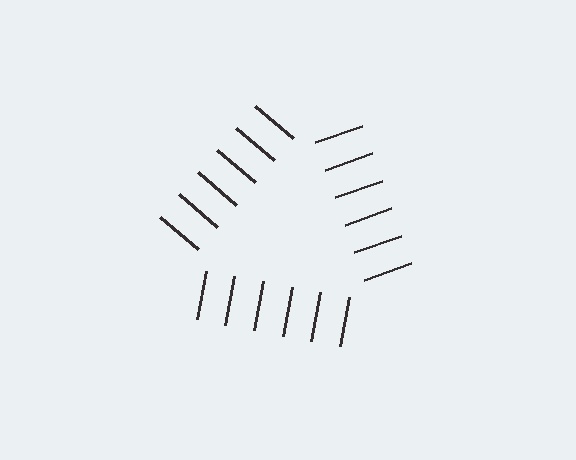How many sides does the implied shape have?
3 sides — the line-ends trace a triangle.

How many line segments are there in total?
18 — 6 along each of the 3 edges.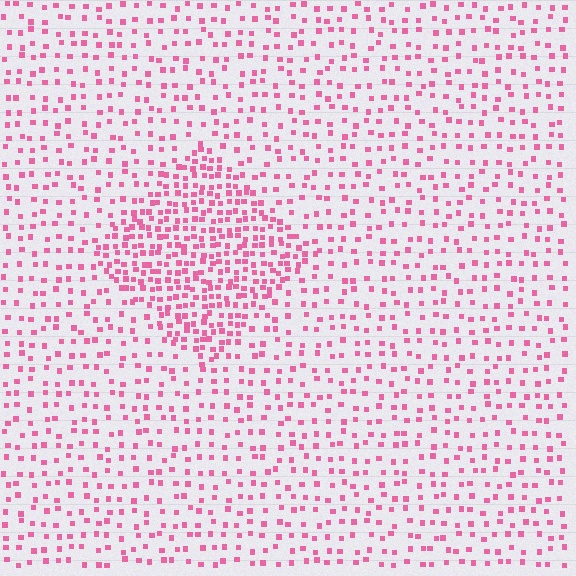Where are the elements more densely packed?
The elements are more densely packed inside the diamond boundary.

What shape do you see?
I see a diamond.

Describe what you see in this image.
The image contains small pink elements arranged at two different densities. A diamond-shaped region is visible where the elements are more densely packed than the surrounding area.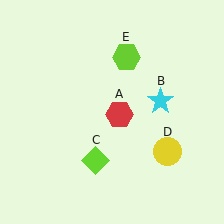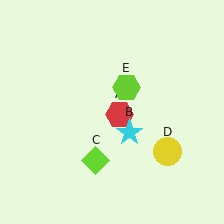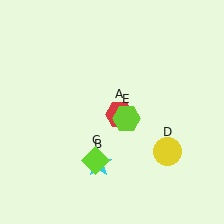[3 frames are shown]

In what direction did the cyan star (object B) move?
The cyan star (object B) moved down and to the left.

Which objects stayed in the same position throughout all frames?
Red hexagon (object A) and lime diamond (object C) and yellow circle (object D) remained stationary.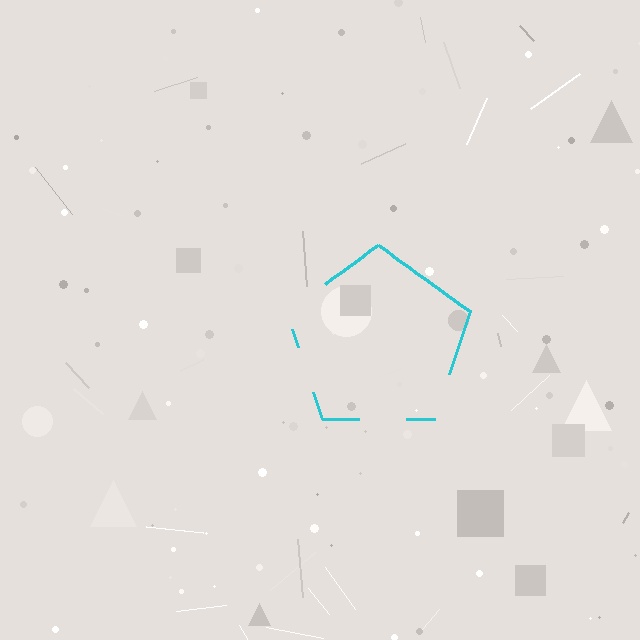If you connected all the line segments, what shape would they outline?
They would outline a pentagon.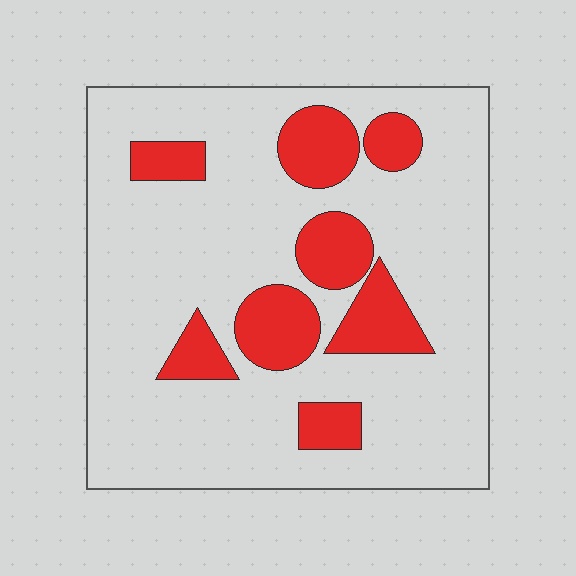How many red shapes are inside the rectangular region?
8.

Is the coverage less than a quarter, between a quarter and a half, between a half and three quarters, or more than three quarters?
Less than a quarter.